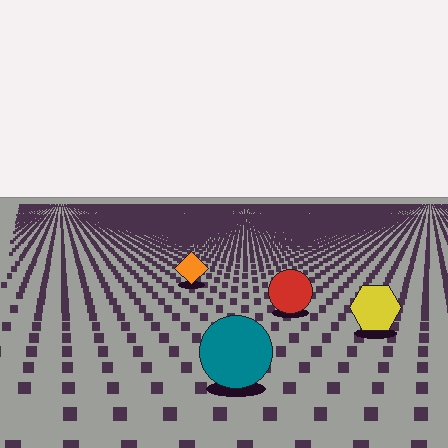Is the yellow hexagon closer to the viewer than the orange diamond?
Yes. The yellow hexagon is closer — you can tell from the texture gradient: the ground texture is coarser near it.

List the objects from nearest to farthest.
From nearest to farthest: the teal circle, the yellow hexagon, the red circle, the orange diamond.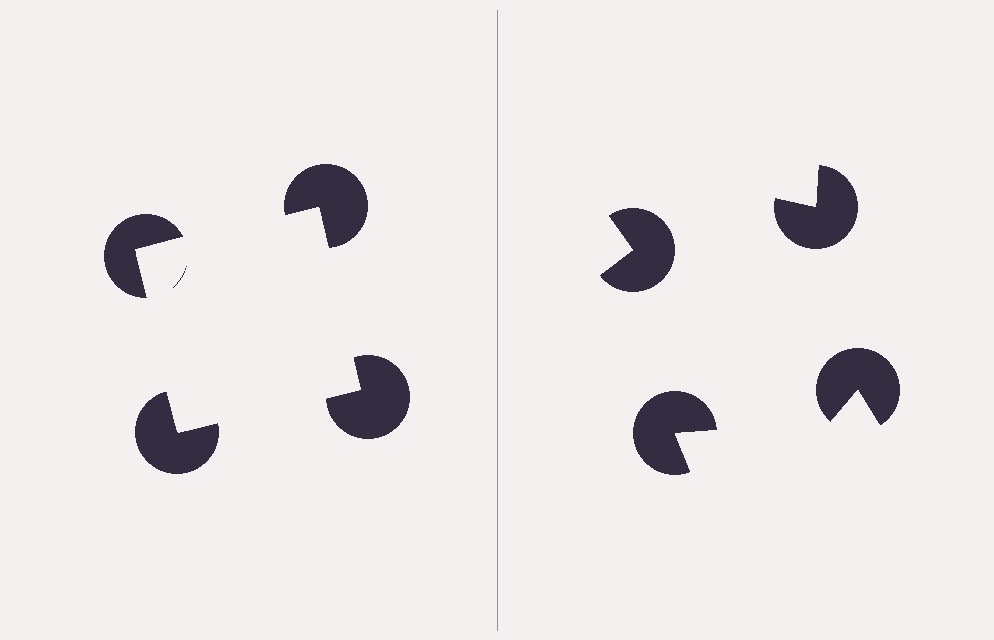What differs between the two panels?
The pac-man discs are positioned identically on both sides; only the wedge orientations differ. On the left they align to a square; on the right they are misaligned.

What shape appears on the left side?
An illusory square.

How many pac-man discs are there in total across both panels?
8 — 4 on each side.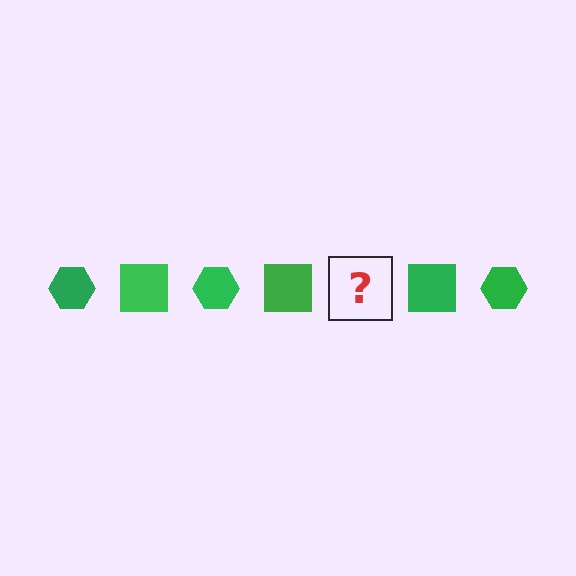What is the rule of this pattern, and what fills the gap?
The rule is that the pattern cycles through hexagon, square shapes in green. The gap should be filled with a green hexagon.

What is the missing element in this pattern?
The missing element is a green hexagon.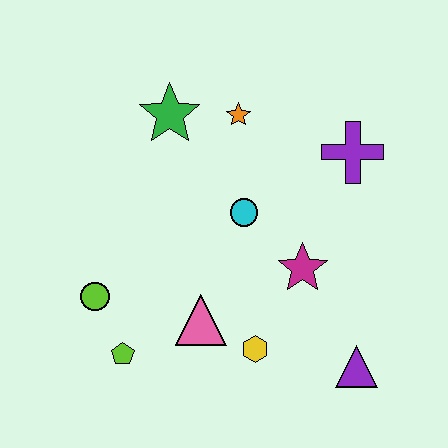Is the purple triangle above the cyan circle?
No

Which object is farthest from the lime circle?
The purple cross is farthest from the lime circle.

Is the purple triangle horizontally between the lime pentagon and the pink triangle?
No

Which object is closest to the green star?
The orange star is closest to the green star.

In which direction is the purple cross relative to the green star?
The purple cross is to the right of the green star.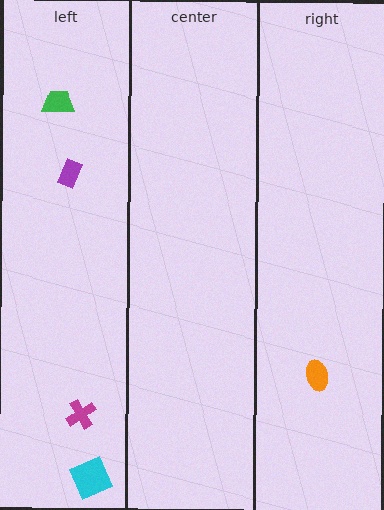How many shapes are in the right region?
1.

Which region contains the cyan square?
The left region.